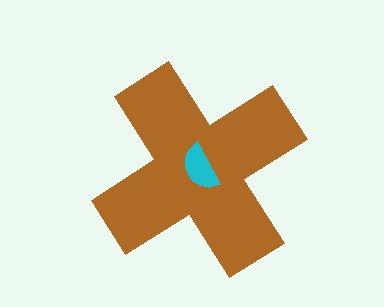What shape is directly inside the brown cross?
The cyan semicircle.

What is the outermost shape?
The brown cross.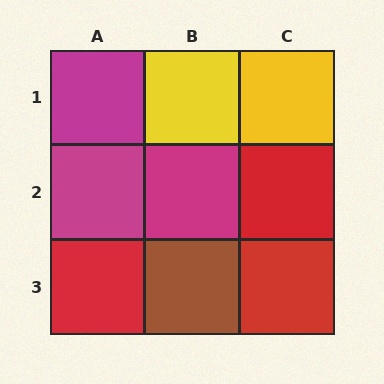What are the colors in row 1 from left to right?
Magenta, yellow, yellow.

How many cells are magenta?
3 cells are magenta.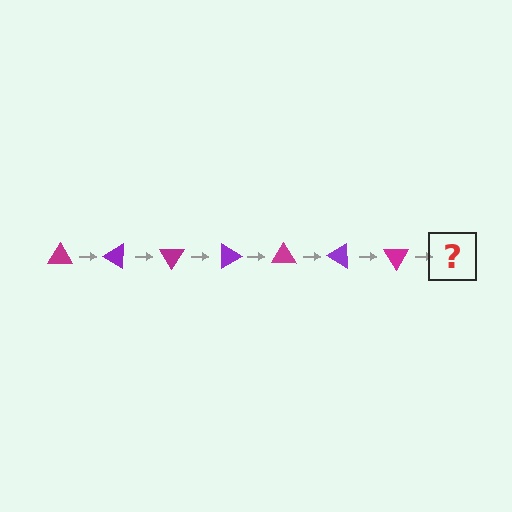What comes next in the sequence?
The next element should be a purple triangle, rotated 210 degrees from the start.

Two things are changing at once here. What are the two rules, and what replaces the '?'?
The two rules are that it rotates 30 degrees each step and the color cycles through magenta and purple. The '?' should be a purple triangle, rotated 210 degrees from the start.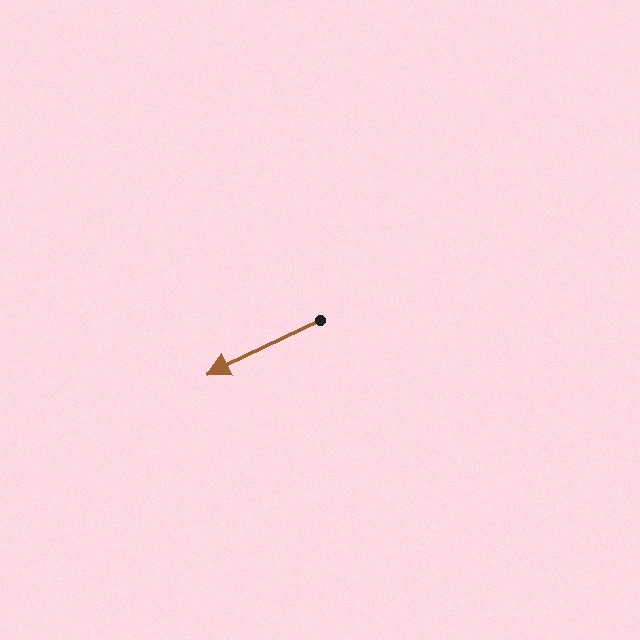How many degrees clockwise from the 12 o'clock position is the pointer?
Approximately 244 degrees.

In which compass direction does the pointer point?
Southwest.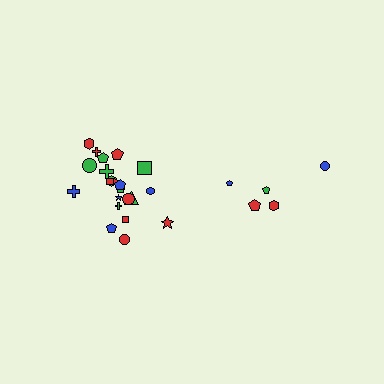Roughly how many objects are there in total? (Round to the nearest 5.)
Roughly 25 objects in total.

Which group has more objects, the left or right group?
The left group.